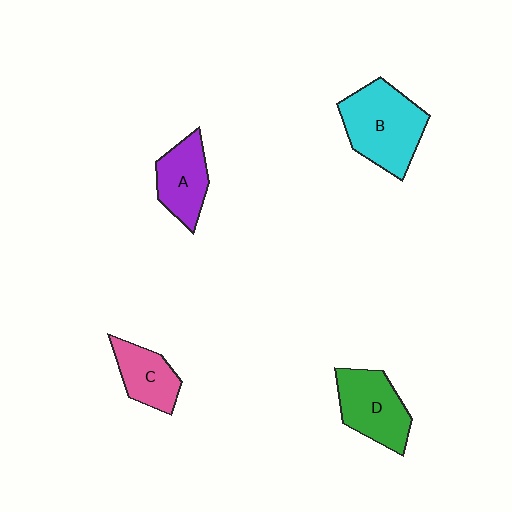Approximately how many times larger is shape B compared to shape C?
Approximately 1.8 times.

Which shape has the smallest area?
Shape C (pink).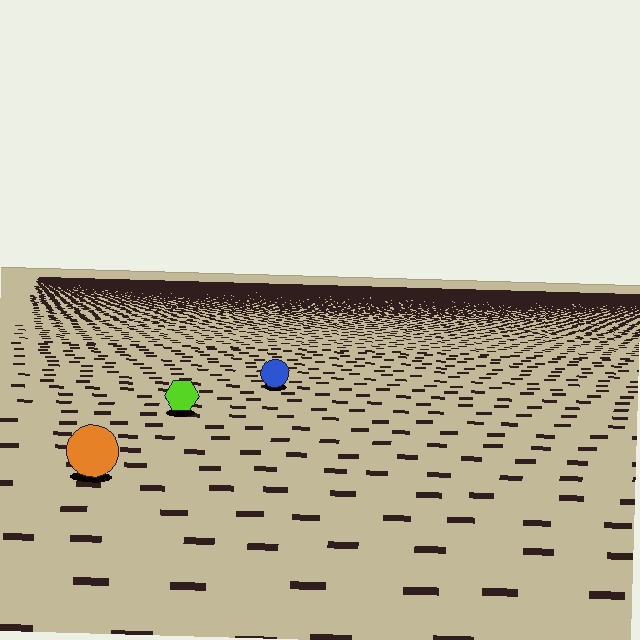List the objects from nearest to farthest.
From nearest to farthest: the orange circle, the lime hexagon, the blue circle.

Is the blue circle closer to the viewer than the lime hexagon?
No. The lime hexagon is closer — you can tell from the texture gradient: the ground texture is coarser near it.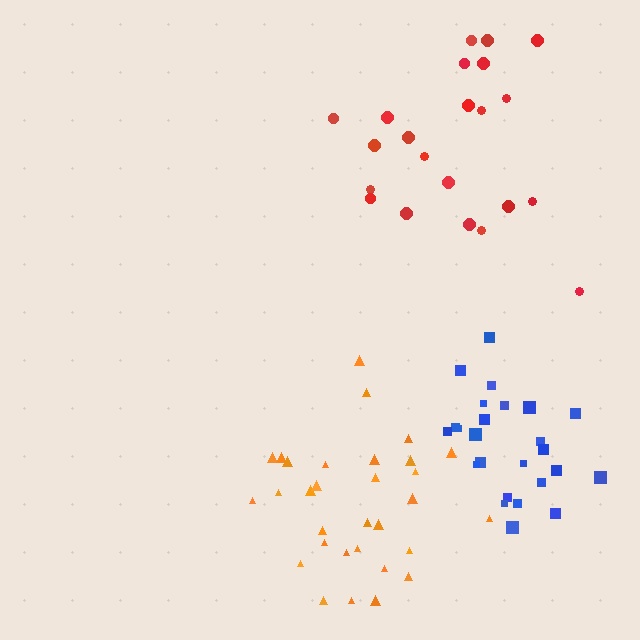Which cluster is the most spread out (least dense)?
Red.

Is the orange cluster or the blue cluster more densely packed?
Blue.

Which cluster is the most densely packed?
Blue.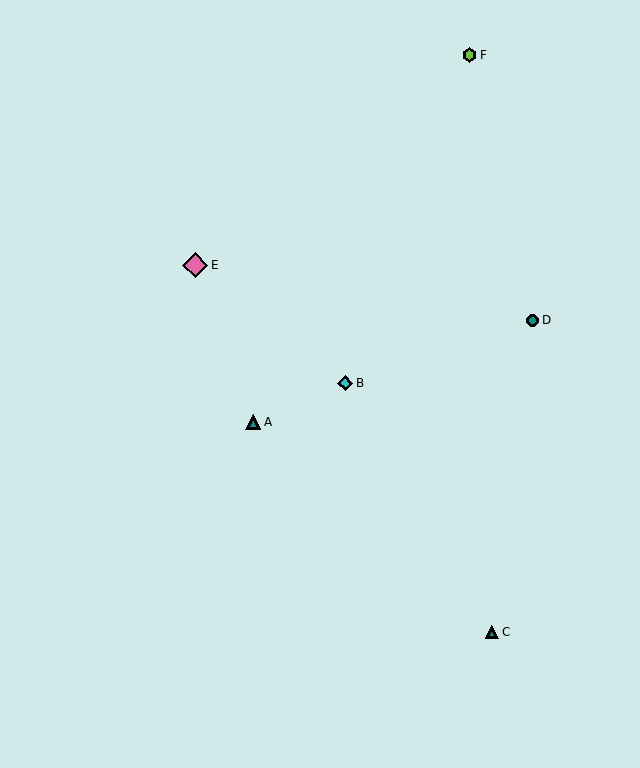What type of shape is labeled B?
Shape B is a cyan diamond.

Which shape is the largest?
The pink diamond (labeled E) is the largest.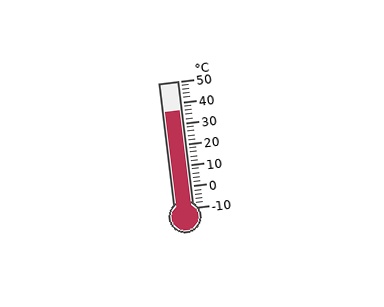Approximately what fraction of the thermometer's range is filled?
The thermometer is filled to approximately 75% of its range.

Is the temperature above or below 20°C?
The temperature is above 20°C.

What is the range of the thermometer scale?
The thermometer scale ranges from -10°C to 50°C.